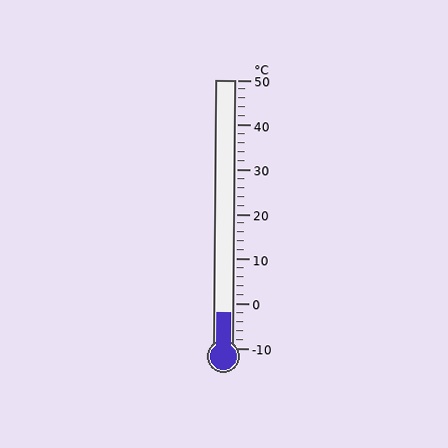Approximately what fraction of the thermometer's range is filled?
The thermometer is filled to approximately 15% of its range.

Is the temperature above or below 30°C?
The temperature is below 30°C.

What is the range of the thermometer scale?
The thermometer scale ranges from -10°C to 50°C.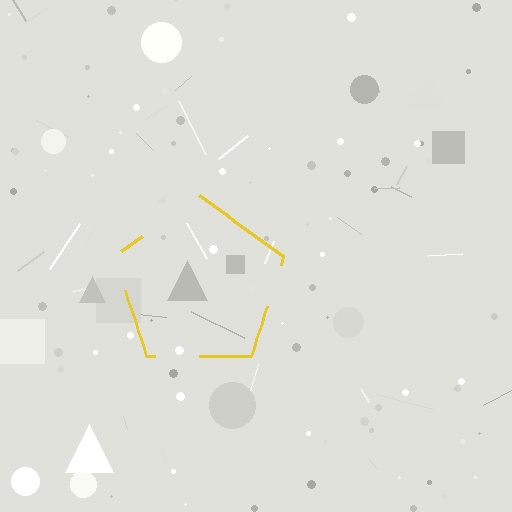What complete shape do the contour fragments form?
The contour fragments form a pentagon.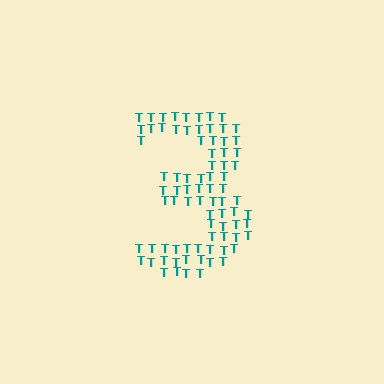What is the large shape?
The large shape is the digit 3.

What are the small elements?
The small elements are letter T's.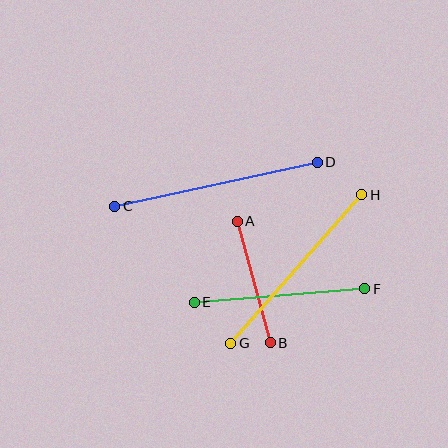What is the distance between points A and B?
The distance is approximately 126 pixels.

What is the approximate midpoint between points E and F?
The midpoint is at approximately (280, 295) pixels.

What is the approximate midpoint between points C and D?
The midpoint is at approximately (216, 184) pixels.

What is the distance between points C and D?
The distance is approximately 207 pixels.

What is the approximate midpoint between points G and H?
The midpoint is at approximately (296, 269) pixels.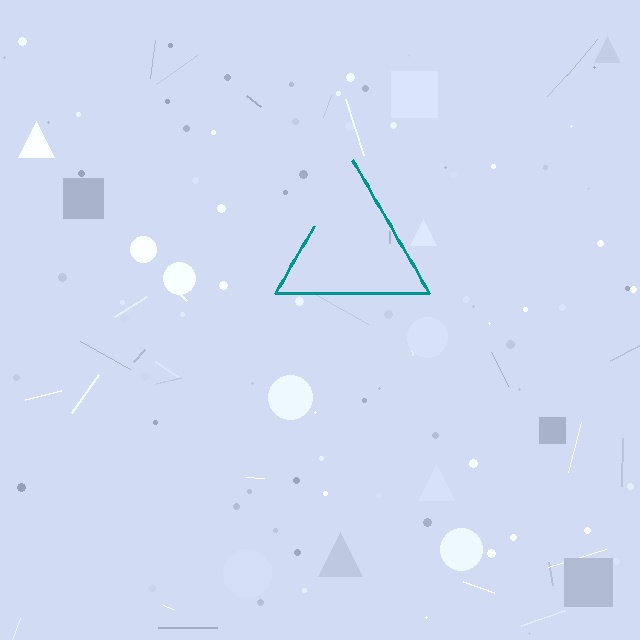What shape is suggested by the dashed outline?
The dashed outline suggests a triangle.